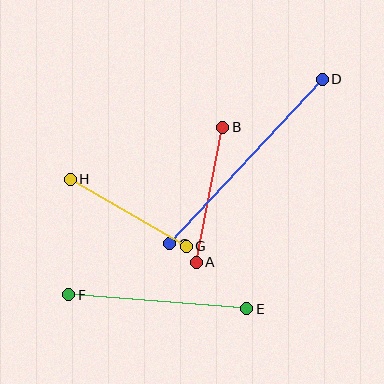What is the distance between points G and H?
The distance is approximately 134 pixels.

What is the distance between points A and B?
The distance is approximately 138 pixels.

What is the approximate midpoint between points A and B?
The midpoint is at approximately (209, 195) pixels.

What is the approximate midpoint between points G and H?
The midpoint is at approximately (128, 213) pixels.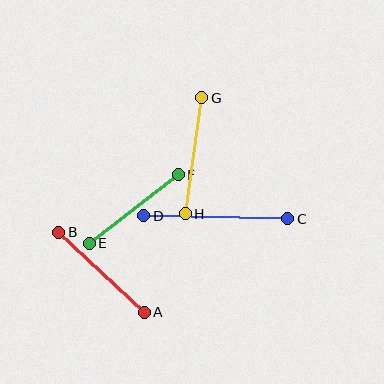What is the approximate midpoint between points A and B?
The midpoint is at approximately (102, 272) pixels.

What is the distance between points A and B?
The distance is approximately 117 pixels.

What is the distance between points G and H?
The distance is approximately 117 pixels.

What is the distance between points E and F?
The distance is approximately 113 pixels.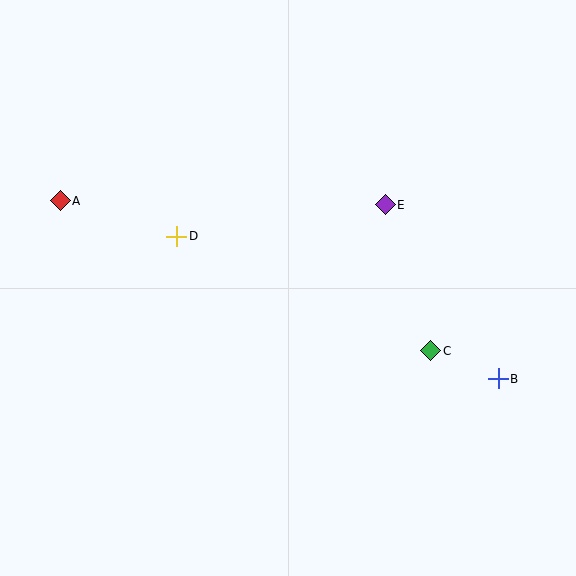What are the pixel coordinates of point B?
Point B is at (498, 379).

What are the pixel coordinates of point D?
Point D is at (177, 236).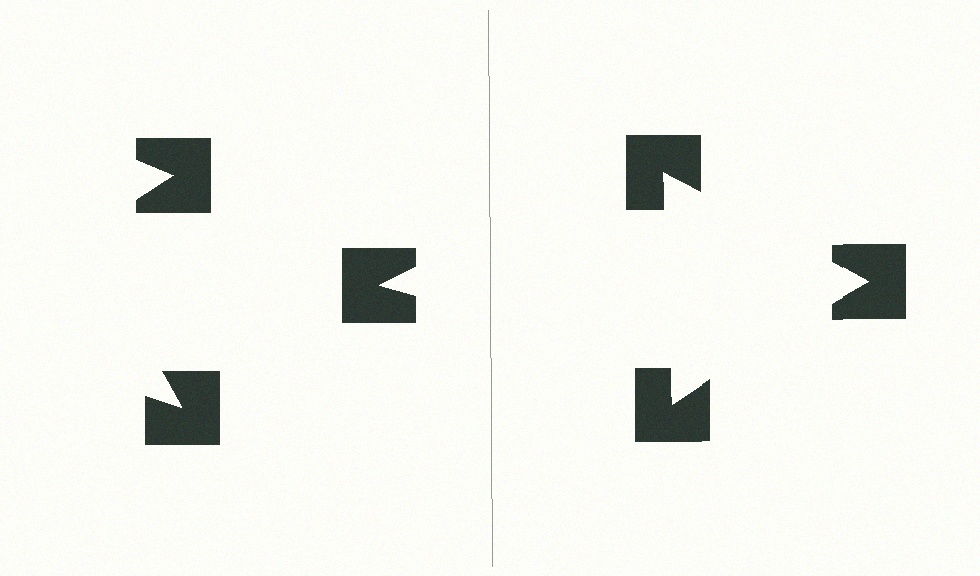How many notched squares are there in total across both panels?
6 — 3 on each side.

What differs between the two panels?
The notched squares are positioned identically on both sides; only the wedge orientations differ. On the right they align to a triangle; on the left they are misaligned.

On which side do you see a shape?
An illusory triangle appears on the right side. On the left side the wedge cuts are rotated, so no coherent shape forms.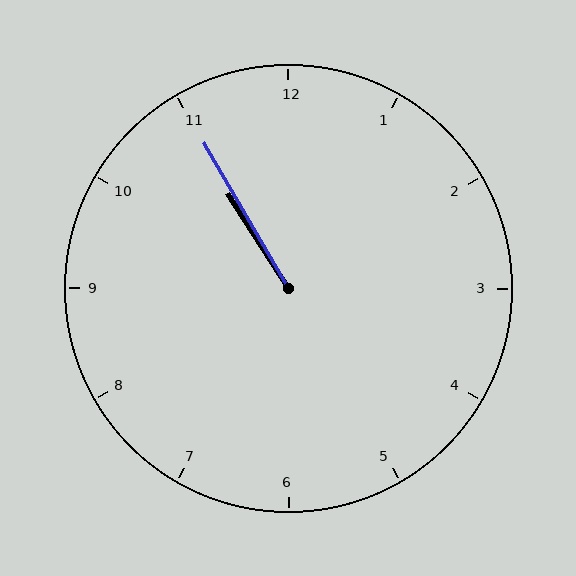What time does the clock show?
10:55.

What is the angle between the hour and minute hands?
Approximately 2 degrees.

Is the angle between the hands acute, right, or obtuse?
It is acute.